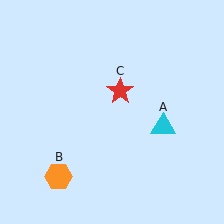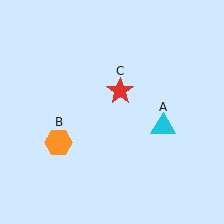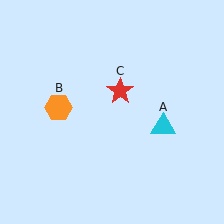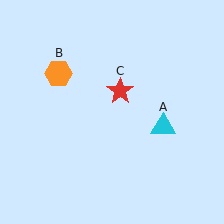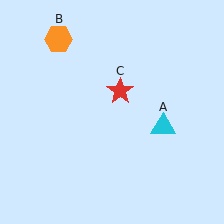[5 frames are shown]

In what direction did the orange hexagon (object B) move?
The orange hexagon (object B) moved up.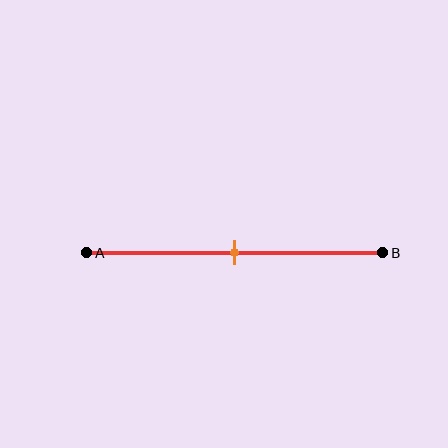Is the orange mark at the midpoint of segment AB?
Yes, the mark is approximately at the midpoint.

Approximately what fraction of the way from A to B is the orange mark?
The orange mark is approximately 50% of the way from A to B.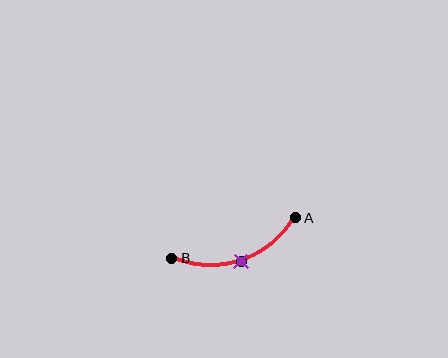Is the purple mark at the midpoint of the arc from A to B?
Yes. The purple mark lies on the arc at equal arc-length from both A and B — it is the arc midpoint.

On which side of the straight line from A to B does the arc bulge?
The arc bulges below the straight line connecting A and B.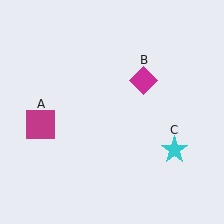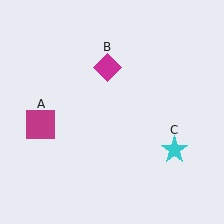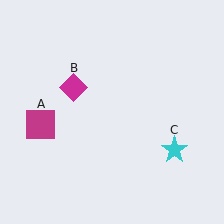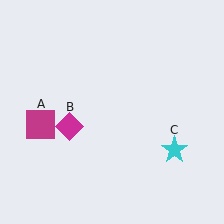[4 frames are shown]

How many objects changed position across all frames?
1 object changed position: magenta diamond (object B).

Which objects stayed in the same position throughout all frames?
Magenta square (object A) and cyan star (object C) remained stationary.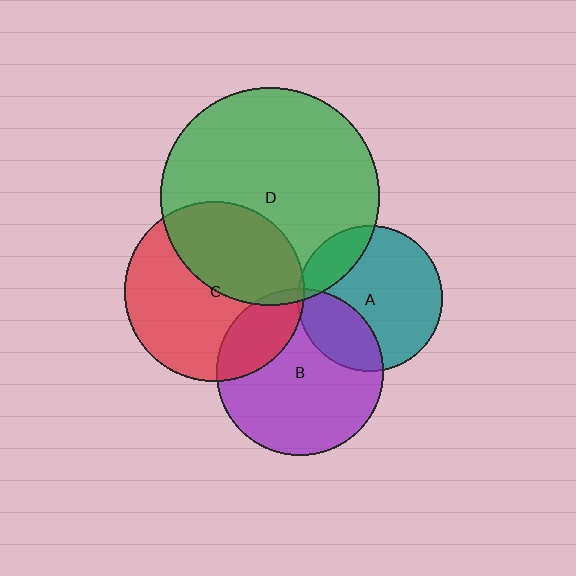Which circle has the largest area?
Circle D (green).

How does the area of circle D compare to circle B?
Approximately 1.7 times.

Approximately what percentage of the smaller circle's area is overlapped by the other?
Approximately 25%.